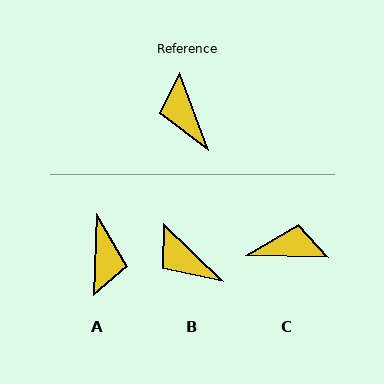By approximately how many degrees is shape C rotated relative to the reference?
Approximately 112 degrees clockwise.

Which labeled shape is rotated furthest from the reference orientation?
A, about 157 degrees away.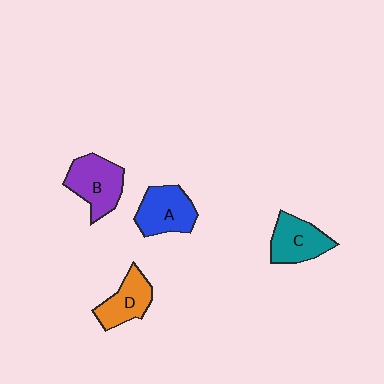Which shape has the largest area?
Shape B (purple).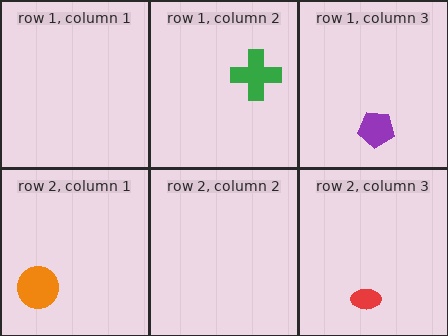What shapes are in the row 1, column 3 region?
The purple pentagon.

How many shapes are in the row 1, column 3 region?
1.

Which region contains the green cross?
The row 1, column 2 region.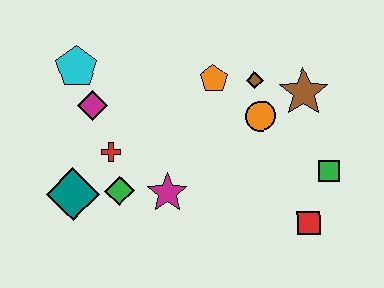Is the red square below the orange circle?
Yes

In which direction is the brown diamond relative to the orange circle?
The brown diamond is above the orange circle.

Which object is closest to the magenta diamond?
The cyan pentagon is closest to the magenta diamond.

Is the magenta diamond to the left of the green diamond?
Yes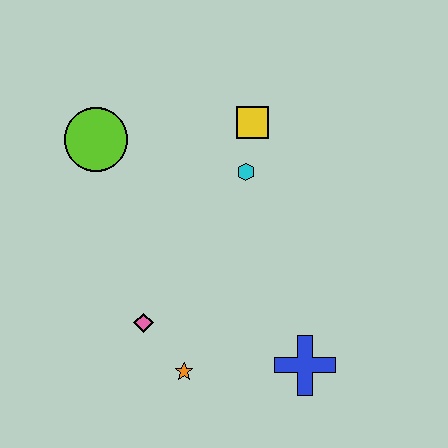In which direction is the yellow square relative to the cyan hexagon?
The yellow square is above the cyan hexagon.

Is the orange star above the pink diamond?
No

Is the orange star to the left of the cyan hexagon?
Yes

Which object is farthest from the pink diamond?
The yellow square is farthest from the pink diamond.